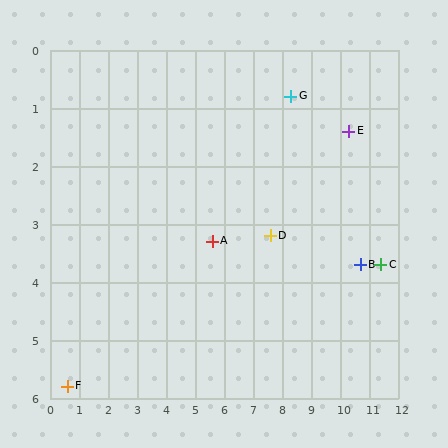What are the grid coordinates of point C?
Point C is at approximately (11.4, 3.7).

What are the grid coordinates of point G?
Point G is at approximately (8.3, 0.8).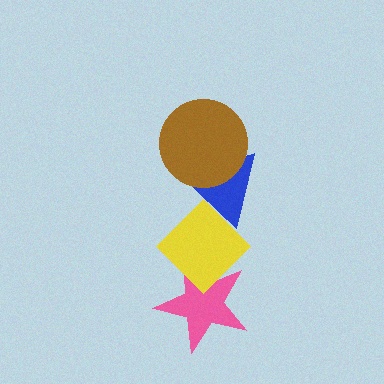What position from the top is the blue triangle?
The blue triangle is 2nd from the top.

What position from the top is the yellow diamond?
The yellow diamond is 3rd from the top.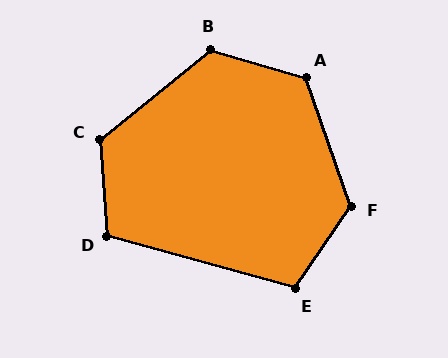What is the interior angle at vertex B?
Approximately 124 degrees (obtuse).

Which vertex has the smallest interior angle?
E, at approximately 109 degrees.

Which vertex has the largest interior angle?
F, at approximately 126 degrees.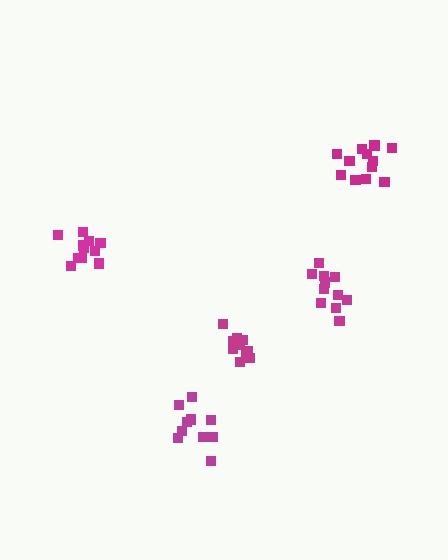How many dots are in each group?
Group 1: 12 dots, Group 2: 11 dots, Group 3: 10 dots, Group 4: 11 dots, Group 5: 11 dots (55 total).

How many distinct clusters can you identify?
There are 5 distinct clusters.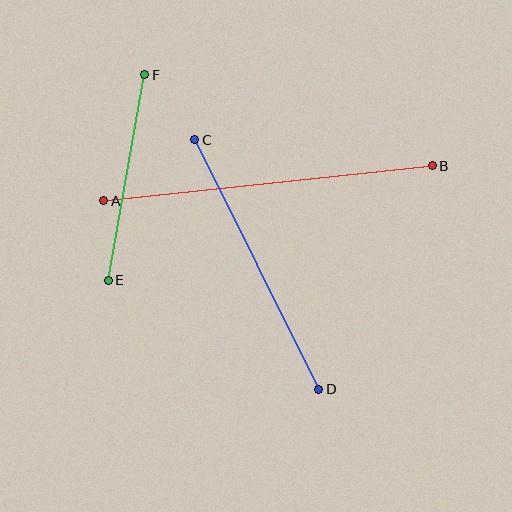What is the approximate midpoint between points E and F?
The midpoint is at approximately (126, 177) pixels.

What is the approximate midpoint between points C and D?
The midpoint is at approximately (257, 264) pixels.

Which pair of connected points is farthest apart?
Points A and B are farthest apart.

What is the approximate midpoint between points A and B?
The midpoint is at approximately (268, 183) pixels.